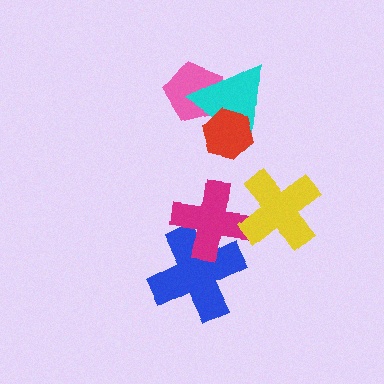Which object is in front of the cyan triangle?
The red hexagon is in front of the cyan triangle.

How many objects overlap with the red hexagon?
1 object overlaps with the red hexagon.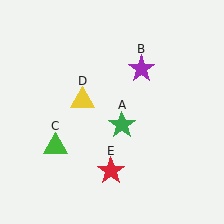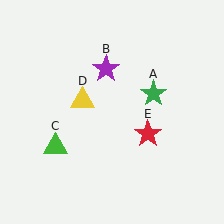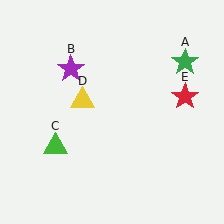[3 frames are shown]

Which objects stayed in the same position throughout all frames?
Green triangle (object C) and yellow triangle (object D) remained stationary.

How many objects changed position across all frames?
3 objects changed position: green star (object A), purple star (object B), red star (object E).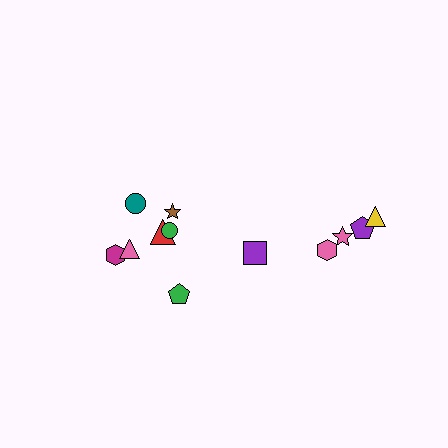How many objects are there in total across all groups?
There are 12 objects.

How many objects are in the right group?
There are 5 objects.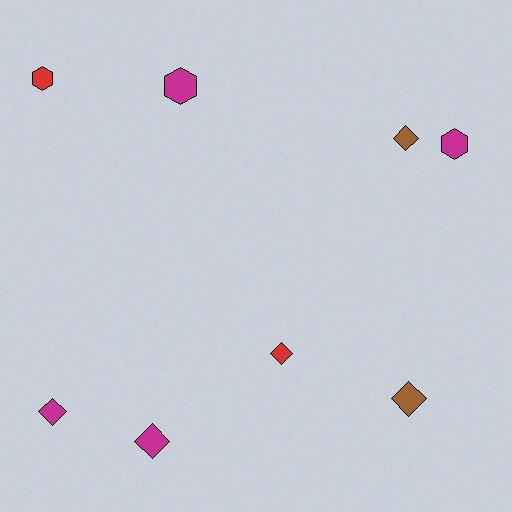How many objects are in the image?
There are 8 objects.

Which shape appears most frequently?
Diamond, with 5 objects.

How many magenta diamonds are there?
There are 2 magenta diamonds.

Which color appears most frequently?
Magenta, with 4 objects.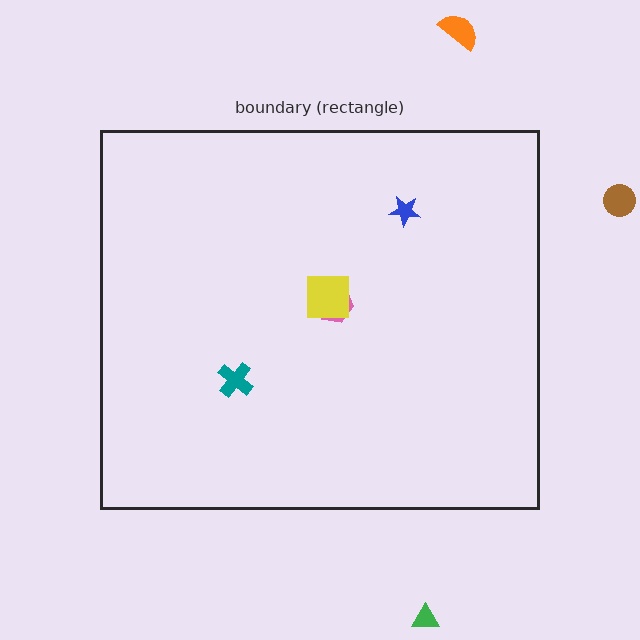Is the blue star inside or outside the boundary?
Inside.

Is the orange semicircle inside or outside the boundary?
Outside.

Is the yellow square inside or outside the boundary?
Inside.